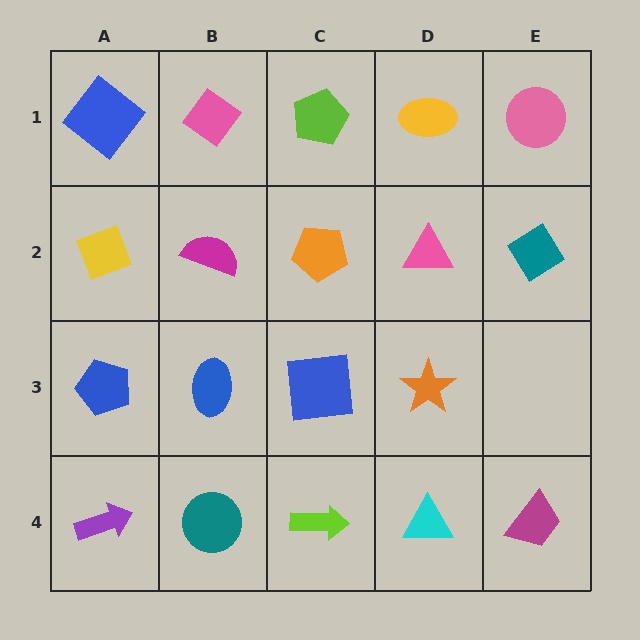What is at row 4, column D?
A cyan triangle.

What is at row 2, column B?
A magenta semicircle.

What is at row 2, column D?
A pink triangle.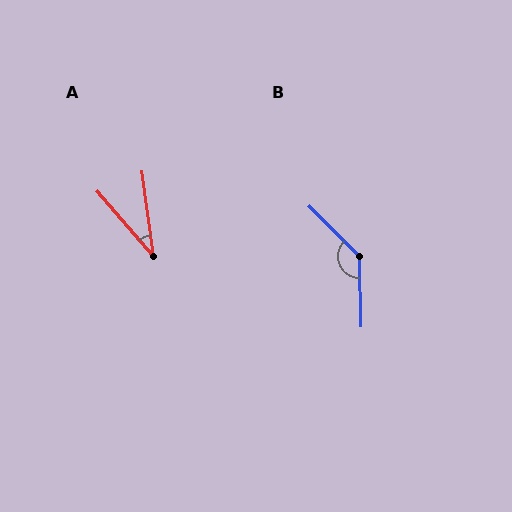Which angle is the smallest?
A, at approximately 34 degrees.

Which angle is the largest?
B, at approximately 136 degrees.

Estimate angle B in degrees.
Approximately 136 degrees.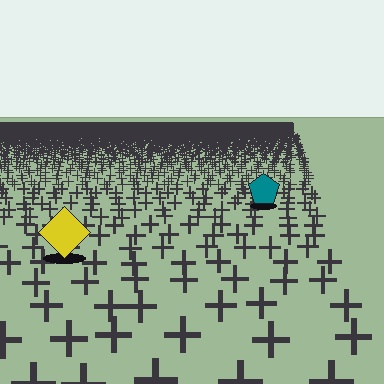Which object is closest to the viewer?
The yellow diamond is closest. The texture marks near it are larger and more spread out.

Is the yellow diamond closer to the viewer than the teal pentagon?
Yes. The yellow diamond is closer — you can tell from the texture gradient: the ground texture is coarser near it.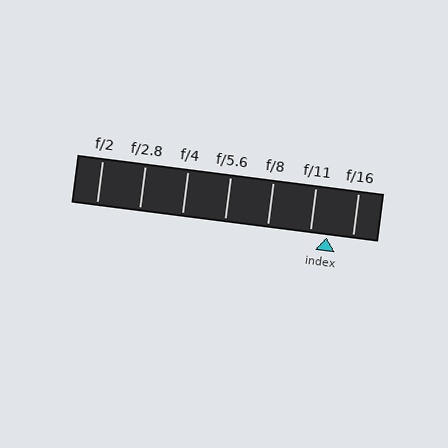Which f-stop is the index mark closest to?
The index mark is closest to f/11.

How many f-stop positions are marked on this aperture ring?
There are 7 f-stop positions marked.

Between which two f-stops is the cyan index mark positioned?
The index mark is between f/11 and f/16.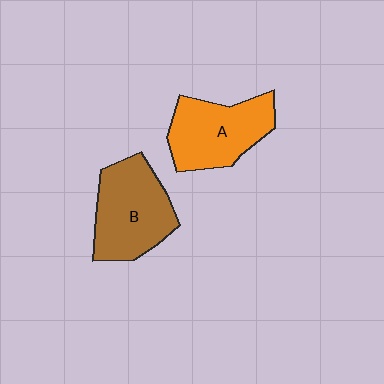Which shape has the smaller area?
Shape A (orange).